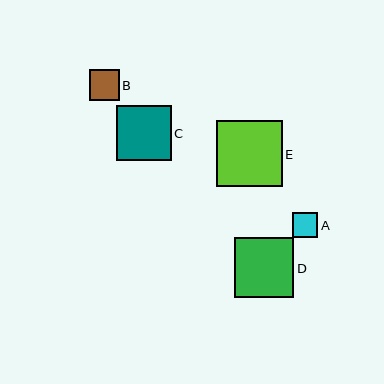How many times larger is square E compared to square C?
Square E is approximately 1.2 times the size of square C.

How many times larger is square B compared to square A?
Square B is approximately 1.2 times the size of square A.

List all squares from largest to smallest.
From largest to smallest: E, D, C, B, A.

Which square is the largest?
Square E is the largest with a size of approximately 66 pixels.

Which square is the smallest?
Square A is the smallest with a size of approximately 25 pixels.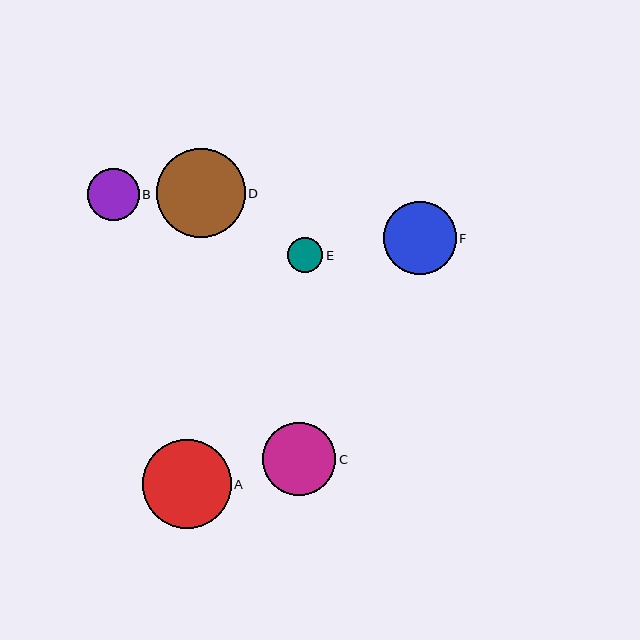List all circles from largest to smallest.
From largest to smallest: A, D, C, F, B, E.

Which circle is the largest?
Circle A is the largest with a size of approximately 89 pixels.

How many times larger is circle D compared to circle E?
Circle D is approximately 2.5 times the size of circle E.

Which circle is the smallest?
Circle E is the smallest with a size of approximately 36 pixels.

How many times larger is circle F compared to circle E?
Circle F is approximately 2.0 times the size of circle E.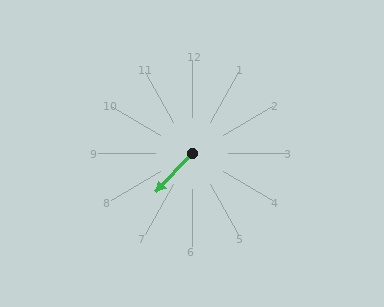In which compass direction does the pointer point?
Southwest.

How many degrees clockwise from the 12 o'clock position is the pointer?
Approximately 223 degrees.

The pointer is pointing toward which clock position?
Roughly 7 o'clock.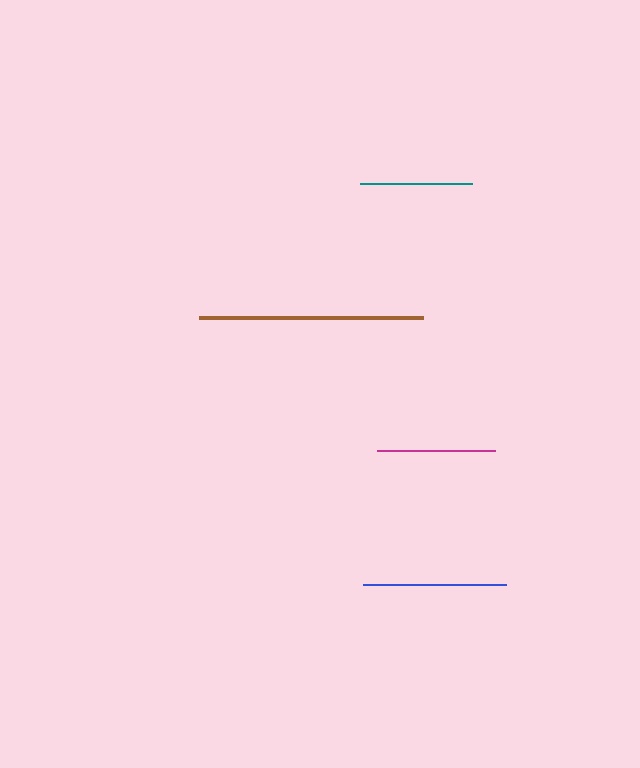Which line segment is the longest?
The brown line is the longest at approximately 224 pixels.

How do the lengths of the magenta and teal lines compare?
The magenta and teal lines are approximately the same length.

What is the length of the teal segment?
The teal segment is approximately 112 pixels long.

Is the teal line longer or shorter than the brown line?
The brown line is longer than the teal line.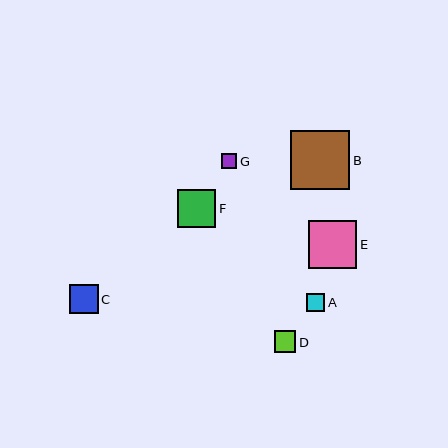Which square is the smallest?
Square G is the smallest with a size of approximately 15 pixels.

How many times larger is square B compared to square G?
Square B is approximately 3.9 times the size of square G.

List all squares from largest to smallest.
From largest to smallest: B, E, F, C, D, A, G.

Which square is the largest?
Square B is the largest with a size of approximately 59 pixels.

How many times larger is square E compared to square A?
Square E is approximately 2.6 times the size of square A.